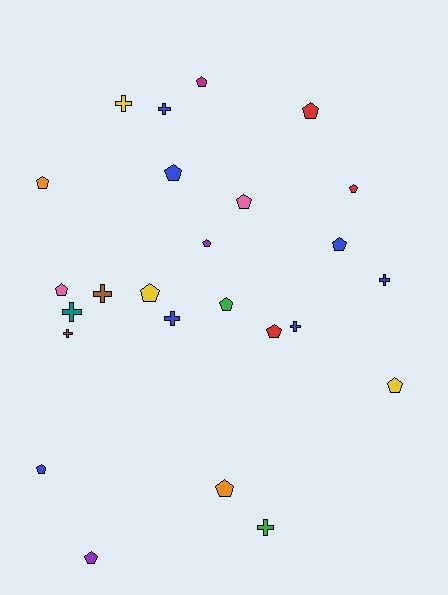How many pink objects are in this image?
There are 2 pink objects.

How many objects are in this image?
There are 25 objects.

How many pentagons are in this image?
There are 16 pentagons.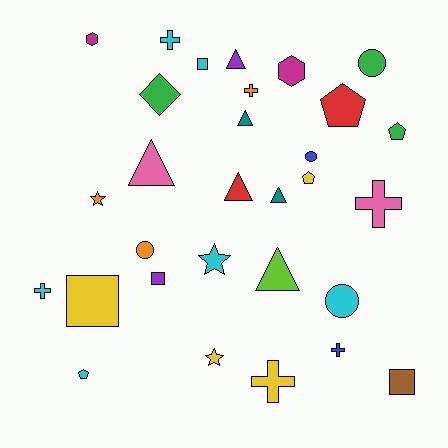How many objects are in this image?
There are 30 objects.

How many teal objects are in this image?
There are 2 teal objects.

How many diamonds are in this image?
There is 1 diamond.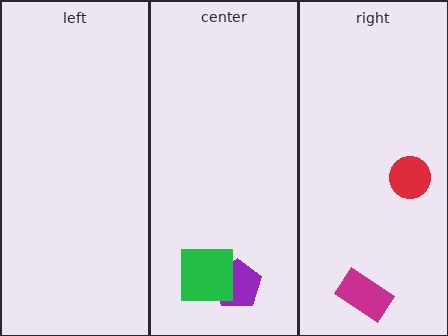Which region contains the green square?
The center region.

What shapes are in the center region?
The purple pentagon, the green square.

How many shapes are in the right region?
2.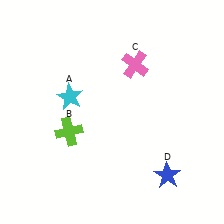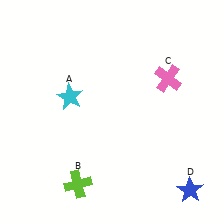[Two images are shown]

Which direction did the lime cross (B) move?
The lime cross (B) moved down.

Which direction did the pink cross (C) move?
The pink cross (C) moved right.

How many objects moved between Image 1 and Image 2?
3 objects moved between the two images.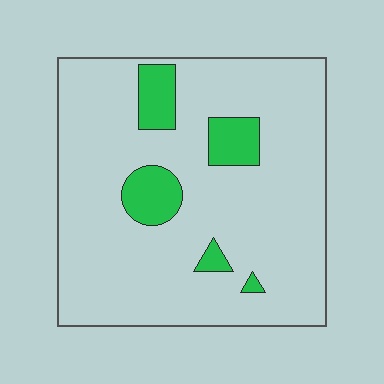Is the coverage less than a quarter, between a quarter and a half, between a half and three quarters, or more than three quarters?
Less than a quarter.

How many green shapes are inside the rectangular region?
5.